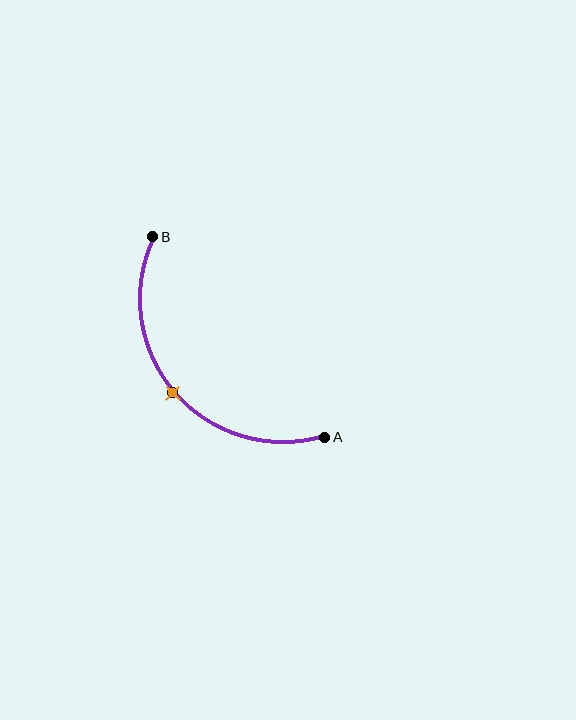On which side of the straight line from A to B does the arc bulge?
The arc bulges below and to the left of the straight line connecting A and B.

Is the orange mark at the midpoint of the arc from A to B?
Yes. The orange mark lies on the arc at equal arc-length from both A and B — it is the arc midpoint.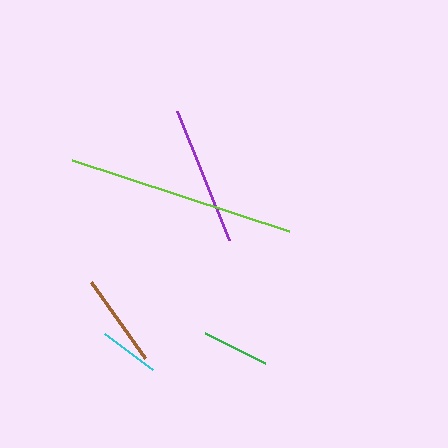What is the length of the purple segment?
The purple segment is approximately 139 pixels long.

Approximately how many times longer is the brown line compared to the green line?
The brown line is approximately 1.4 times the length of the green line.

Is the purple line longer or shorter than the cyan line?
The purple line is longer than the cyan line.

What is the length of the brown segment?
The brown segment is approximately 94 pixels long.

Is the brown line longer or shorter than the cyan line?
The brown line is longer than the cyan line.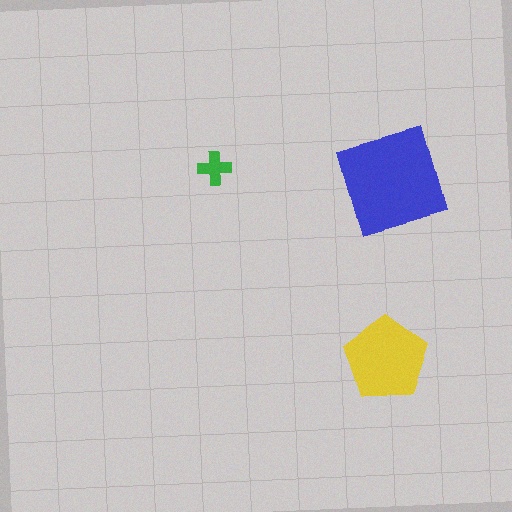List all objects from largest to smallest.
The blue square, the yellow pentagon, the green cross.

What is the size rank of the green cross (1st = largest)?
3rd.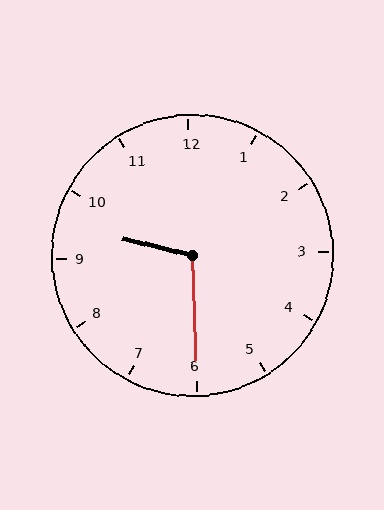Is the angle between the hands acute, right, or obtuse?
It is obtuse.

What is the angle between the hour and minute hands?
Approximately 105 degrees.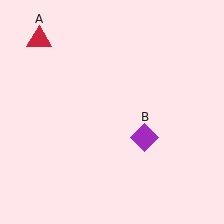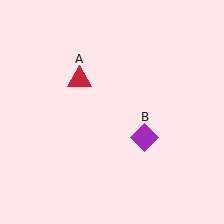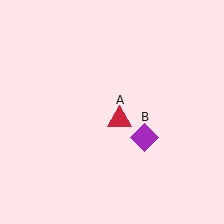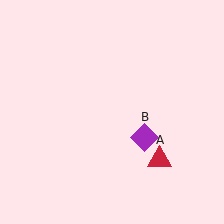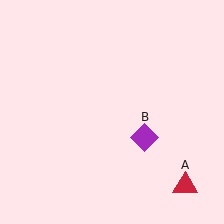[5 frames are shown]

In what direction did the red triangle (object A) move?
The red triangle (object A) moved down and to the right.